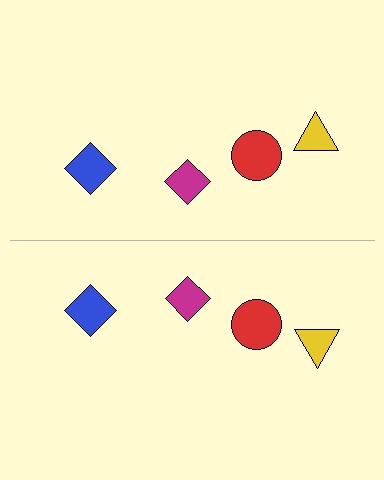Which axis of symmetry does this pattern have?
The pattern has a horizontal axis of symmetry running through the center of the image.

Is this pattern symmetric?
Yes, this pattern has bilateral (reflection) symmetry.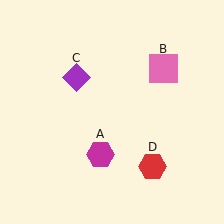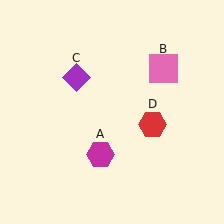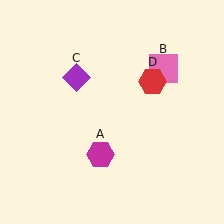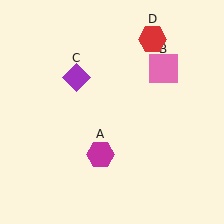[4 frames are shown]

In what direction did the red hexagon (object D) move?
The red hexagon (object D) moved up.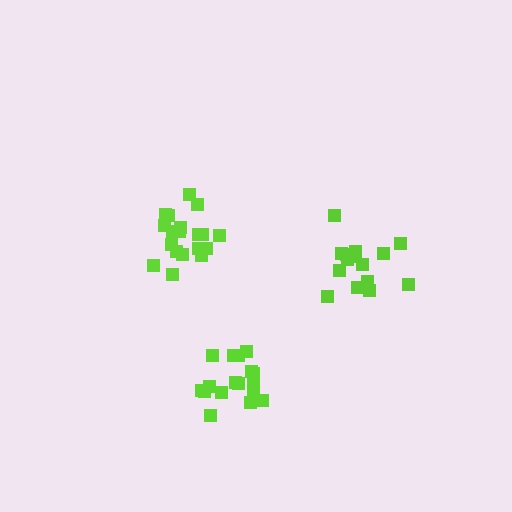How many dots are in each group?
Group 1: 19 dots, Group 2: 15 dots, Group 3: 17 dots (51 total).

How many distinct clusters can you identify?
There are 3 distinct clusters.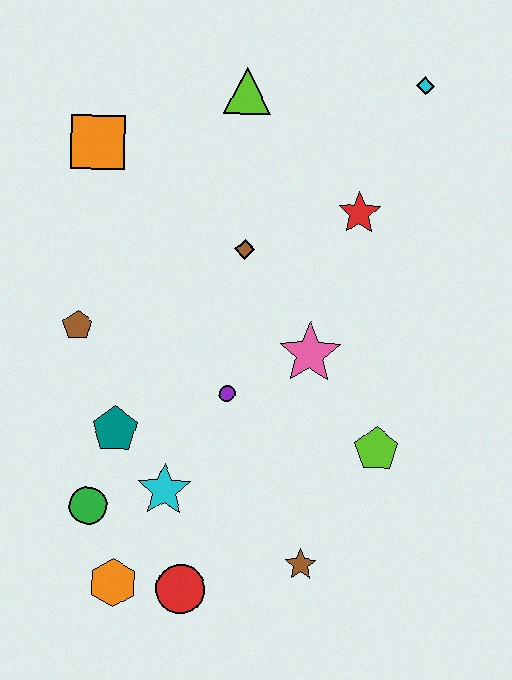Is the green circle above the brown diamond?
No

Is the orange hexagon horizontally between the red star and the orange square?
Yes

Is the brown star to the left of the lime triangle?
No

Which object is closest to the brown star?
The red circle is closest to the brown star.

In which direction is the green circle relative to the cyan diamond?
The green circle is below the cyan diamond.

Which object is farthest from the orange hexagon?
The cyan diamond is farthest from the orange hexagon.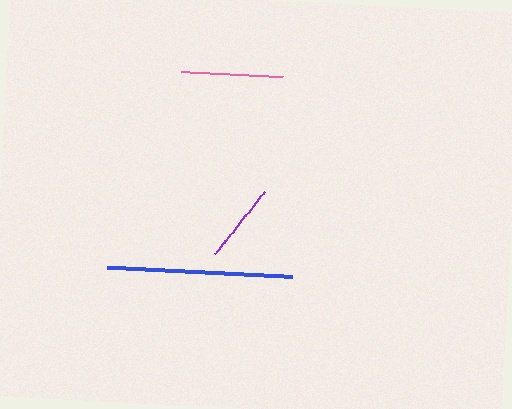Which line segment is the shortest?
The purple line is the shortest at approximately 79 pixels.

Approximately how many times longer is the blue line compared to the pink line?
The blue line is approximately 1.8 times the length of the pink line.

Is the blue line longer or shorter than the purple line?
The blue line is longer than the purple line.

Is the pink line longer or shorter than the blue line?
The blue line is longer than the pink line.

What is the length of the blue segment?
The blue segment is approximately 186 pixels long.